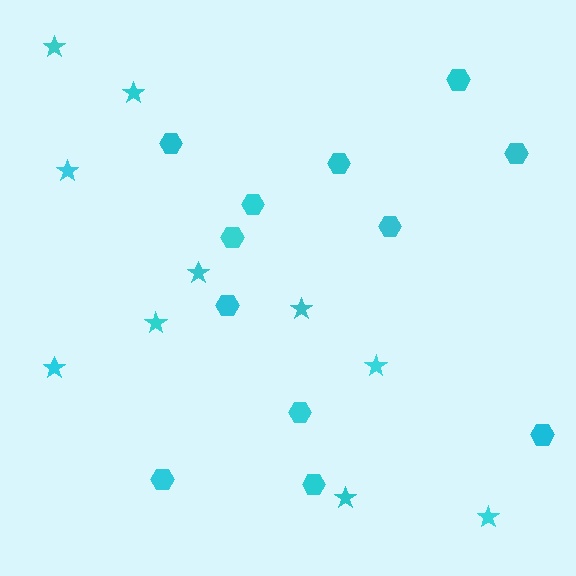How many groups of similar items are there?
There are 2 groups: one group of hexagons (12) and one group of stars (10).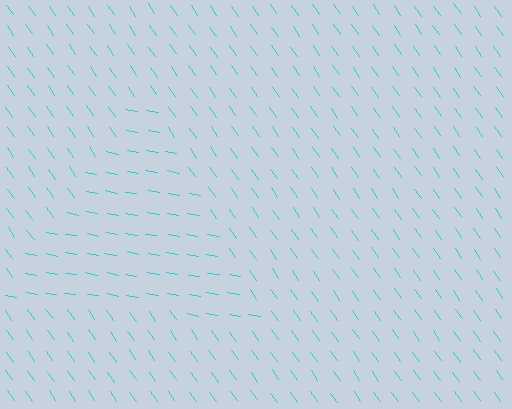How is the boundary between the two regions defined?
The boundary is defined purely by a change in line orientation (approximately 45 degrees difference). All lines are the same color and thickness.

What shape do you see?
I see a triangle.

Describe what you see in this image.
The image is filled with small cyan line segments. A triangle region in the image has lines oriented differently from the surrounding lines, creating a visible texture boundary.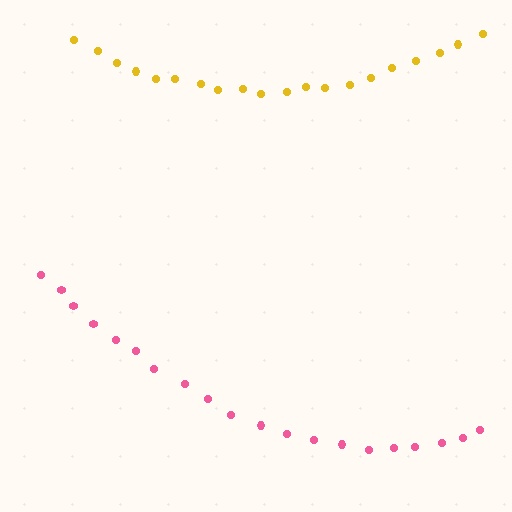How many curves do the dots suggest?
There are 2 distinct paths.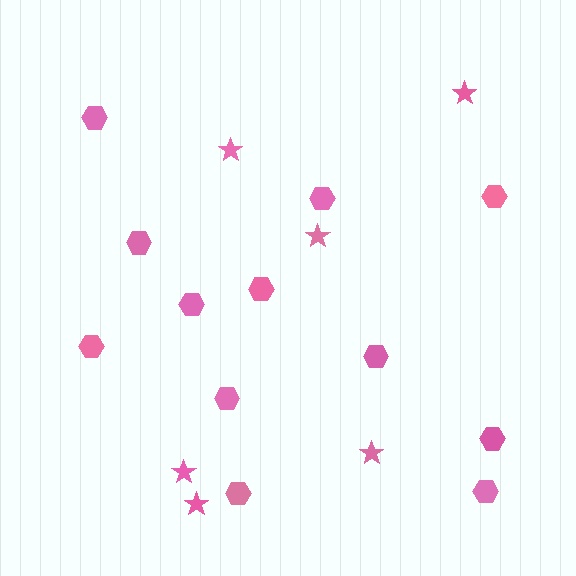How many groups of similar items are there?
There are 2 groups: one group of hexagons (12) and one group of stars (6).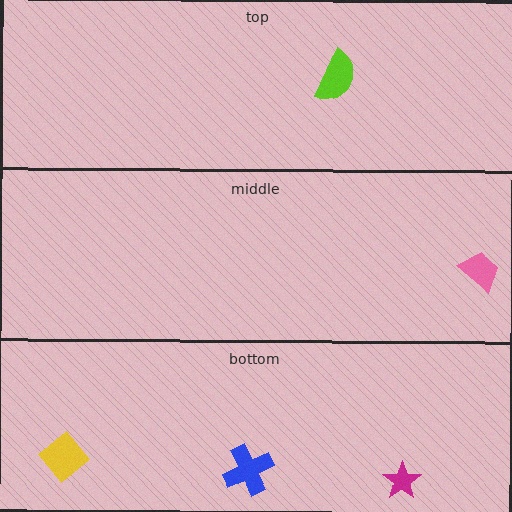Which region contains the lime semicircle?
The top region.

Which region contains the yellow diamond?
The bottom region.